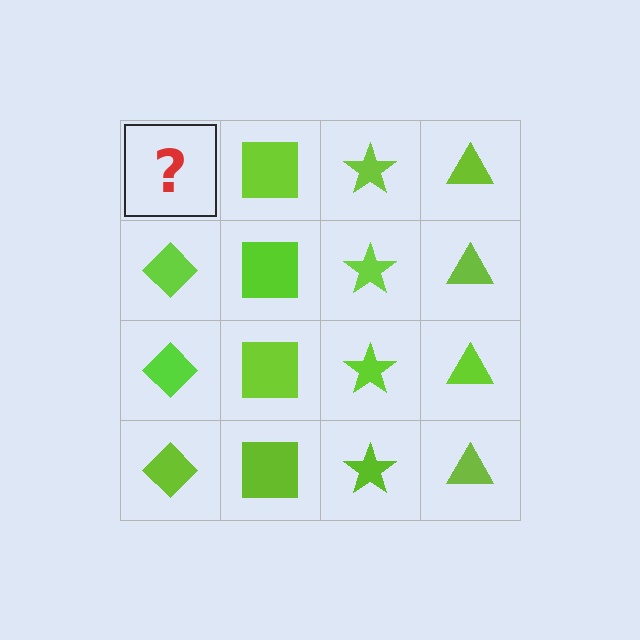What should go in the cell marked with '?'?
The missing cell should contain a lime diamond.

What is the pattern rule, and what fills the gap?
The rule is that each column has a consistent shape. The gap should be filled with a lime diamond.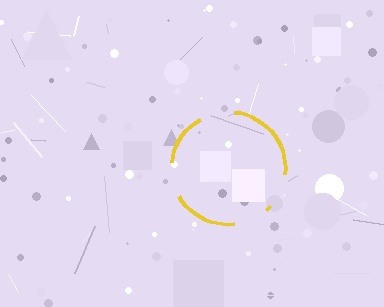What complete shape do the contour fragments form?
The contour fragments form a circle.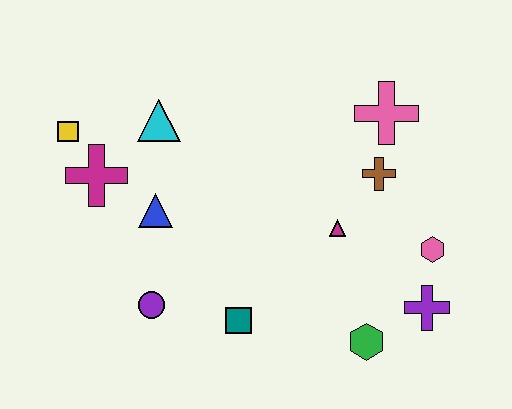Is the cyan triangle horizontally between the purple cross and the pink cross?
No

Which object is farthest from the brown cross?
The yellow square is farthest from the brown cross.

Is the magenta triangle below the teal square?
No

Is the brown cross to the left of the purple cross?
Yes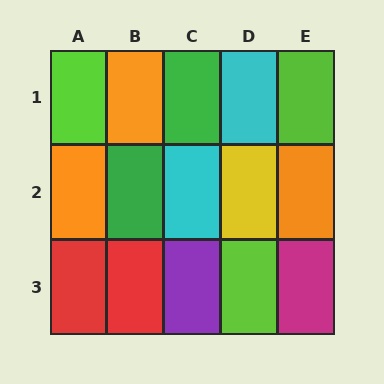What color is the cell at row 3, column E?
Magenta.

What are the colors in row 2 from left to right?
Orange, green, cyan, yellow, orange.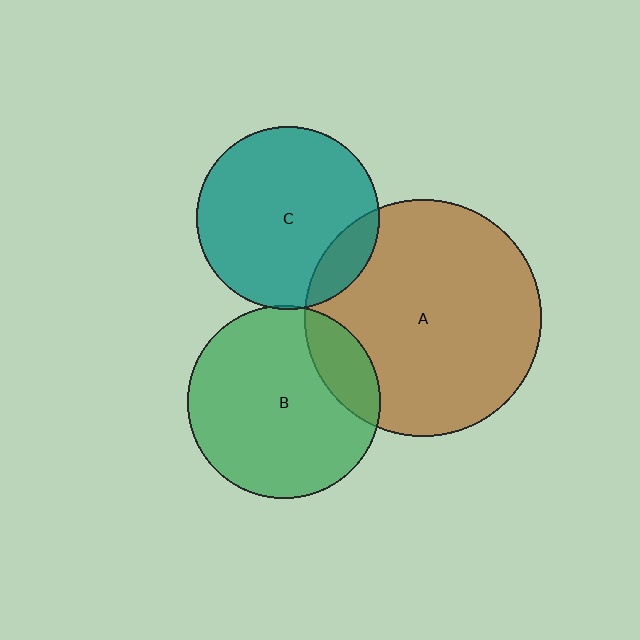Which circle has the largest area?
Circle A (brown).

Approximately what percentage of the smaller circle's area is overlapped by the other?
Approximately 15%.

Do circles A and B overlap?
Yes.